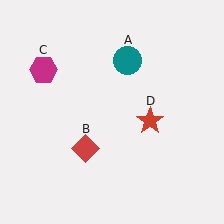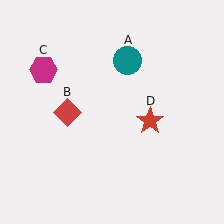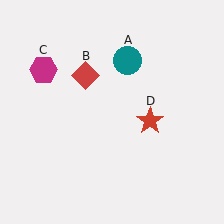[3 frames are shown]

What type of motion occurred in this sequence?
The red diamond (object B) rotated clockwise around the center of the scene.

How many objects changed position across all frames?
1 object changed position: red diamond (object B).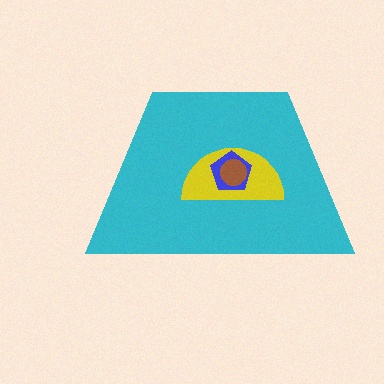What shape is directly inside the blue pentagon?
The brown circle.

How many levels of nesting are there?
4.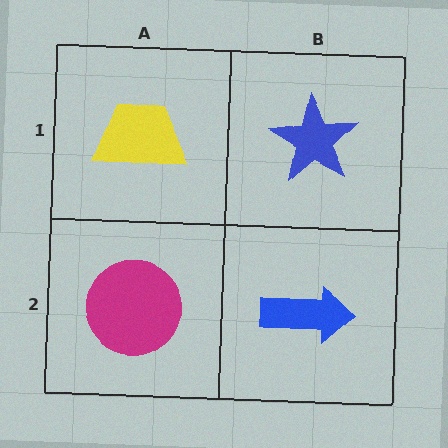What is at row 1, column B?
A blue star.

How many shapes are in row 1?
2 shapes.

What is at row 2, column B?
A blue arrow.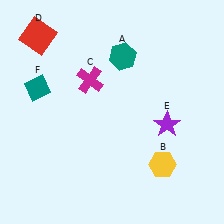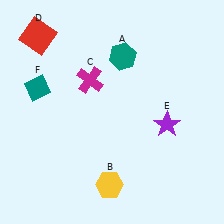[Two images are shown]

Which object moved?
The yellow hexagon (B) moved left.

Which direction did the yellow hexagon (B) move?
The yellow hexagon (B) moved left.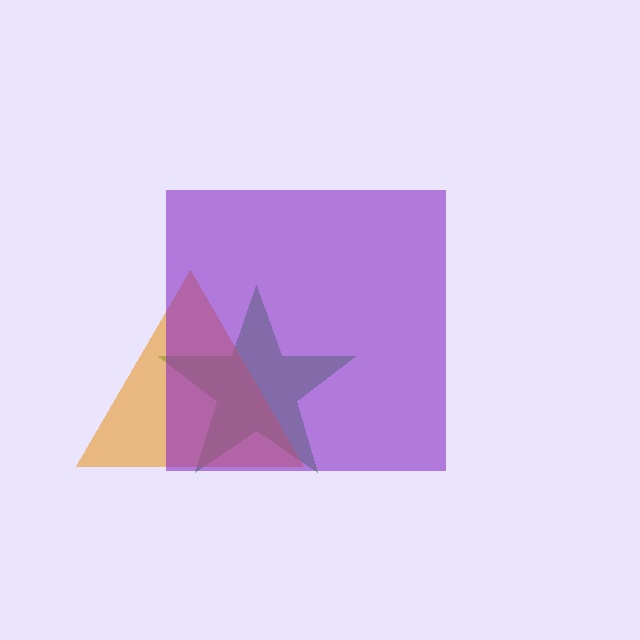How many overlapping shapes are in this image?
There are 3 overlapping shapes in the image.